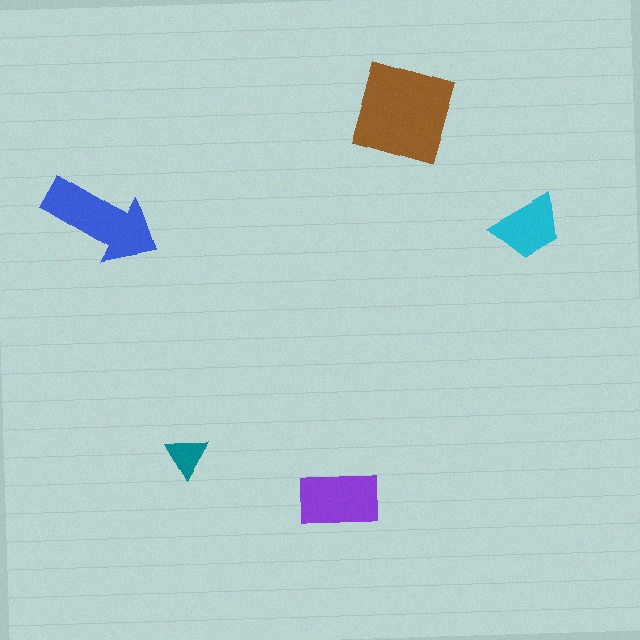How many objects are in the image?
There are 5 objects in the image.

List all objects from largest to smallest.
The brown square, the blue arrow, the purple rectangle, the cyan trapezoid, the teal triangle.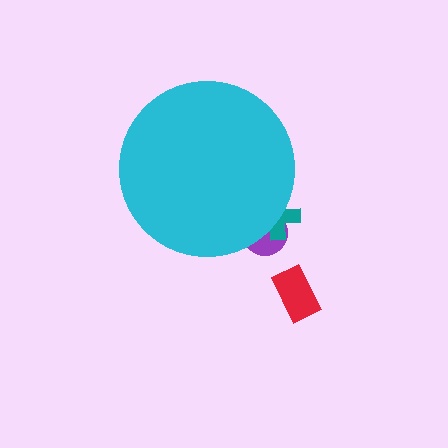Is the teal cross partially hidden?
Yes, the teal cross is partially hidden behind the cyan circle.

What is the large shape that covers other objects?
A cyan circle.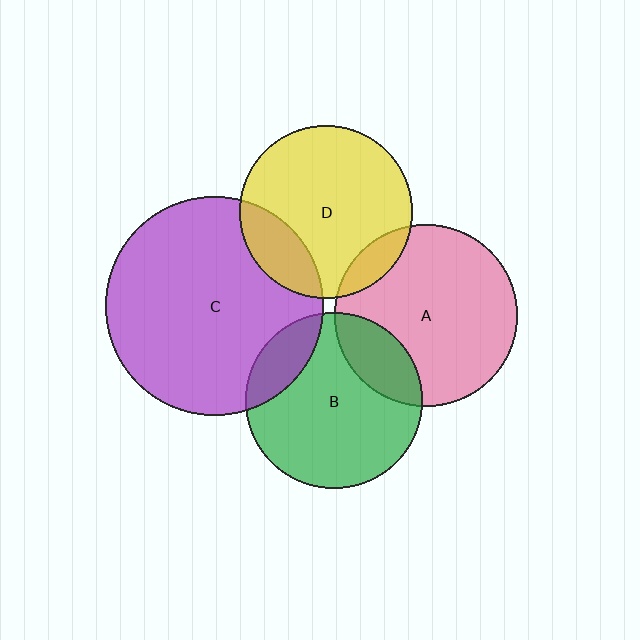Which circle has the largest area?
Circle C (purple).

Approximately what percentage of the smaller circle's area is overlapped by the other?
Approximately 20%.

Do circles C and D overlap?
Yes.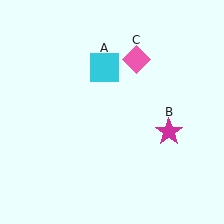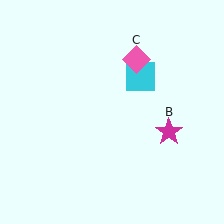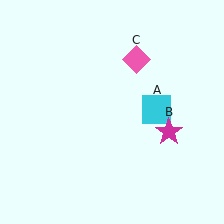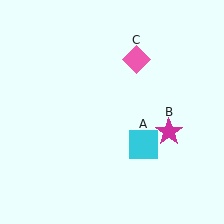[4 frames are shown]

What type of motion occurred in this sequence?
The cyan square (object A) rotated clockwise around the center of the scene.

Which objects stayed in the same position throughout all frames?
Magenta star (object B) and pink diamond (object C) remained stationary.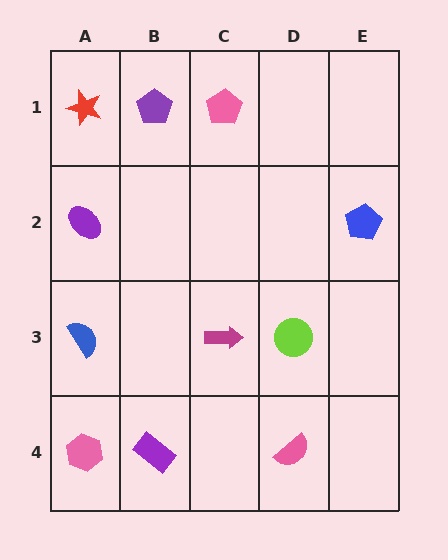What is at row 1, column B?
A purple pentagon.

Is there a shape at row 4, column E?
No, that cell is empty.